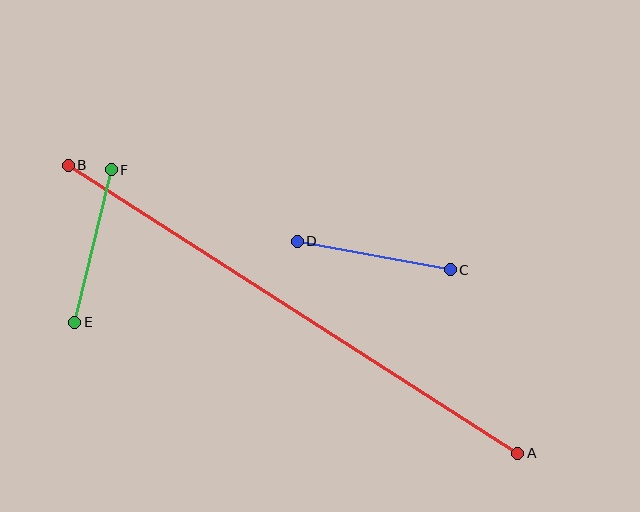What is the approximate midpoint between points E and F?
The midpoint is at approximately (93, 246) pixels.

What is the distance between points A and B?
The distance is approximately 534 pixels.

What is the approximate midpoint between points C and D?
The midpoint is at approximately (374, 256) pixels.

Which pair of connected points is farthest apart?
Points A and B are farthest apart.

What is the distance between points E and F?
The distance is approximately 157 pixels.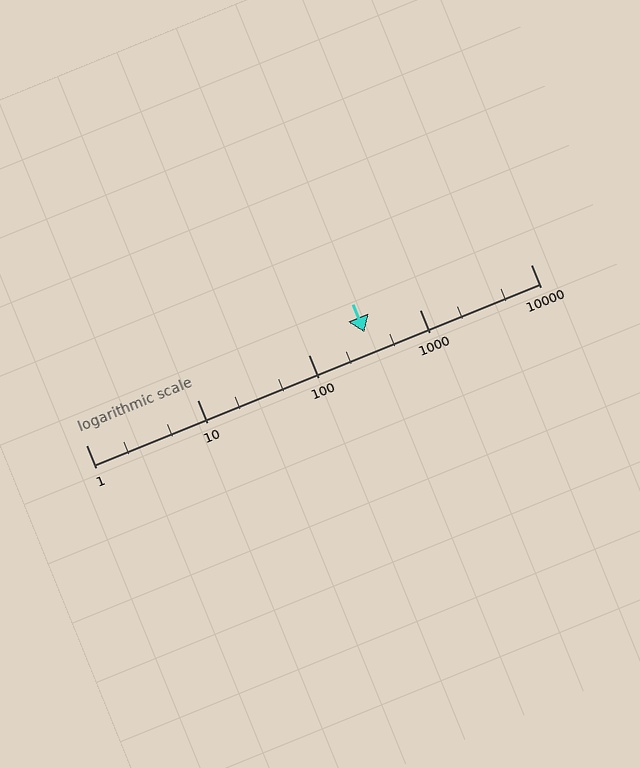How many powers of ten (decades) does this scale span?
The scale spans 4 decades, from 1 to 10000.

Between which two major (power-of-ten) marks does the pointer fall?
The pointer is between 100 and 1000.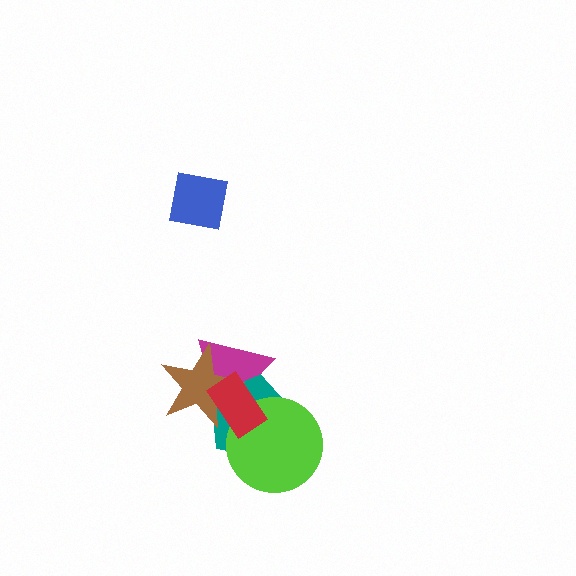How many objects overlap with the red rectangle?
4 objects overlap with the red rectangle.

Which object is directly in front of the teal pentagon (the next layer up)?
The lime circle is directly in front of the teal pentagon.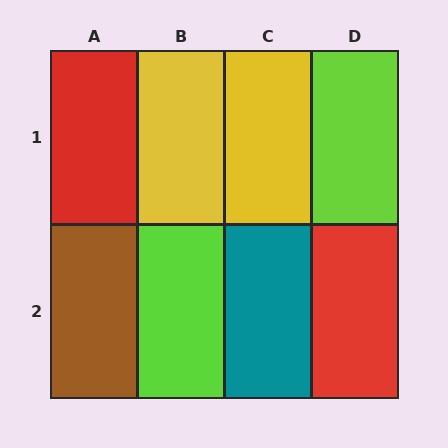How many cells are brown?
1 cell is brown.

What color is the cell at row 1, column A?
Red.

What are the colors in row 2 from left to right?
Brown, lime, teal, red.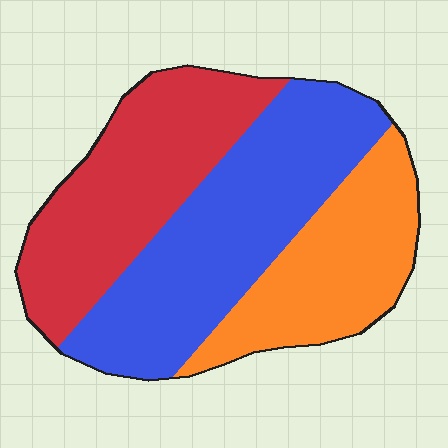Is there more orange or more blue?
Blue.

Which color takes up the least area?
Orange, at roughly 25%.